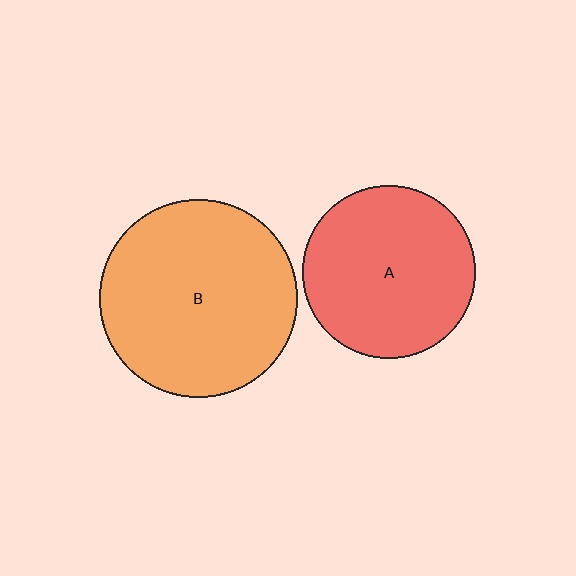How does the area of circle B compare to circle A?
Approximately 1.3 times.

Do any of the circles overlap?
No, none of the circles overlap.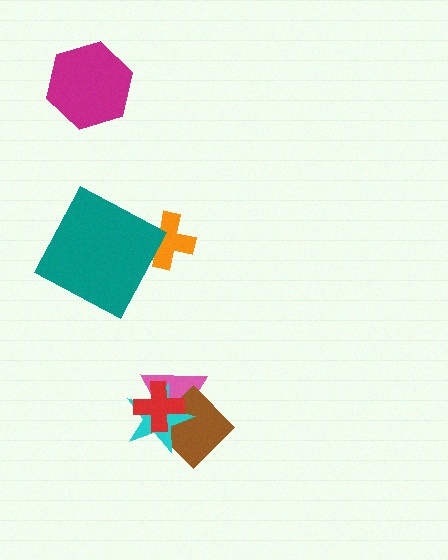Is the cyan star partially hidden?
Yes, it is partially covered by another shape.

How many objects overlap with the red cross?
3 objects overlap with the red cross.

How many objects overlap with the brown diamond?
3 objects overlap with the brown diamond.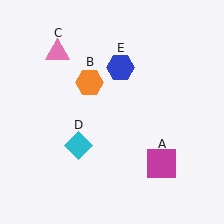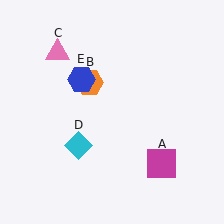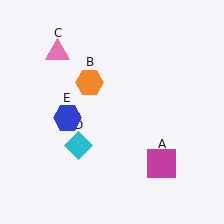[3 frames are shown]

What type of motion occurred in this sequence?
The blue hexagon (object E) rotated counterclockwise around the center of the scene.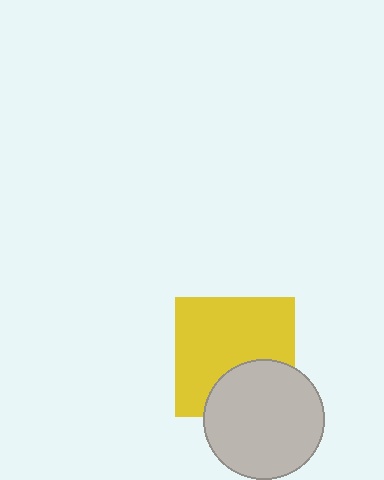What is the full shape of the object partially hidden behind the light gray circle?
The partially hidden object is a yellow square.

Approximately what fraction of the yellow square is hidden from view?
Roughly 31% of the yellow square is hidden behind the light gray circle.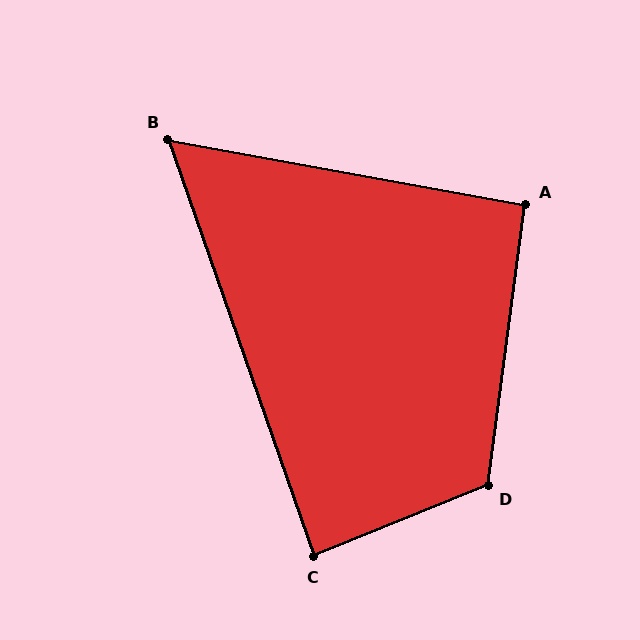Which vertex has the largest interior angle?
D, at approximately 120 degrees.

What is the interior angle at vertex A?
Approximately 93 degrees (approximately right).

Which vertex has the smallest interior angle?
B, at approximately 60 degrees.